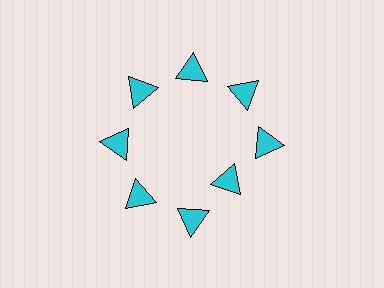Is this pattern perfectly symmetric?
No. The 8 cyan triangles are arranged in a ring, but one element near the 4 o'clock position is pulled inward toward the center, breaking the 8-fold rotational symmetry.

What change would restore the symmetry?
The symmetry would be restored by moving it outward, back onto the ring so that all 8 triangles sit at equal angles and equal distance from the center.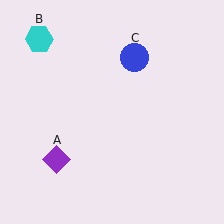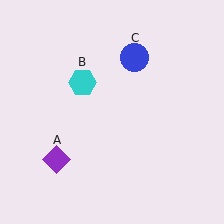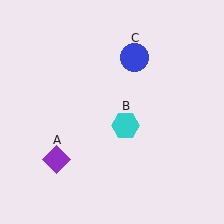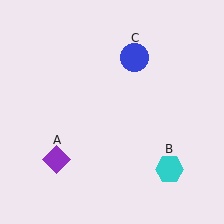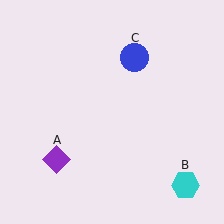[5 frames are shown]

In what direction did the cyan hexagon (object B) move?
The cyan hexagon (object B) moved down and to the right.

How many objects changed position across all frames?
1 object changed position: cyan hexagon (object B).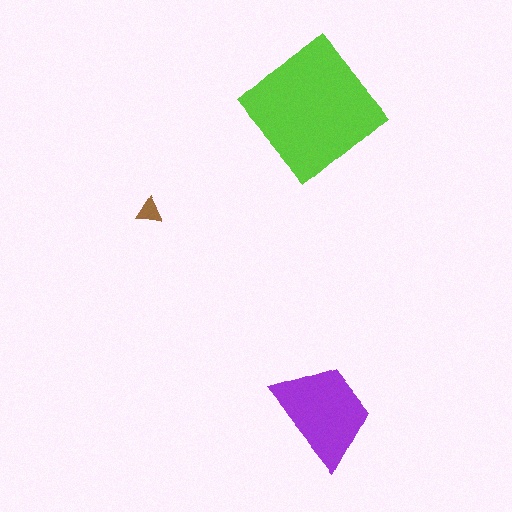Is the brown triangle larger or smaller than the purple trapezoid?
Smaller.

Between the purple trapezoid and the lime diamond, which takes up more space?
The lime diamond.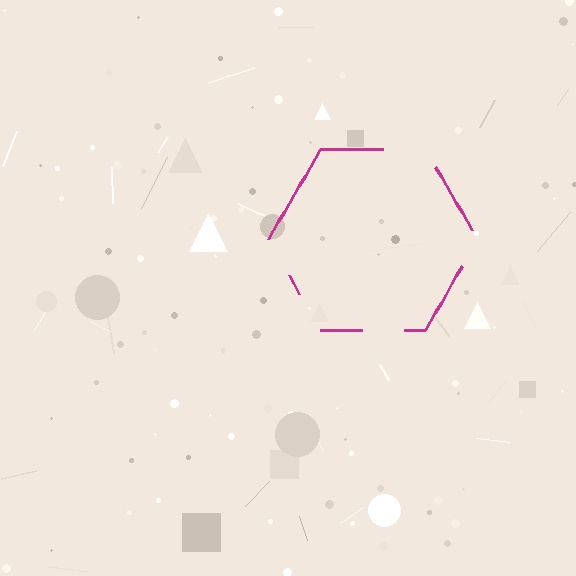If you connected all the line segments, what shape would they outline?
They would outline a hexagon.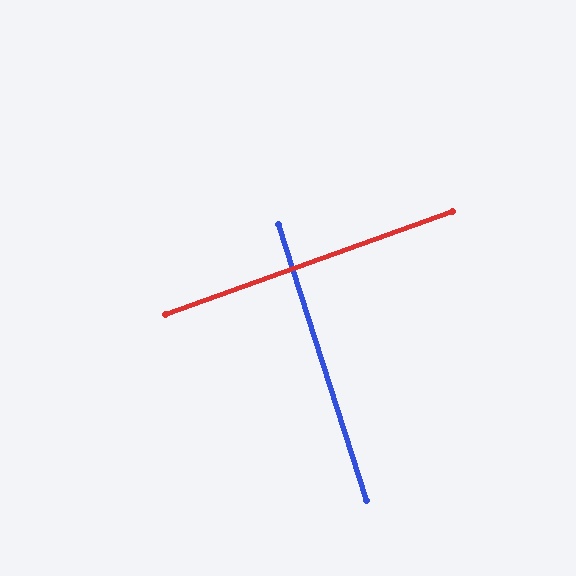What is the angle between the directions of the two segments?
Approximately 88 degrees.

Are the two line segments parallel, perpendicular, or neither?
Perpendicular — they meet at approximately 88°.